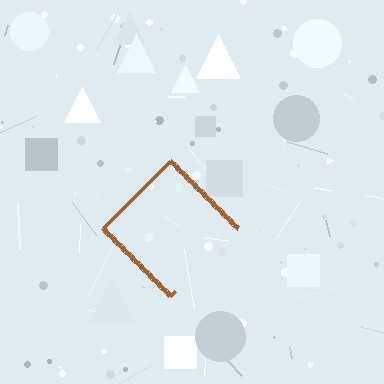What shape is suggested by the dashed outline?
The dashed outline suggests a diamond.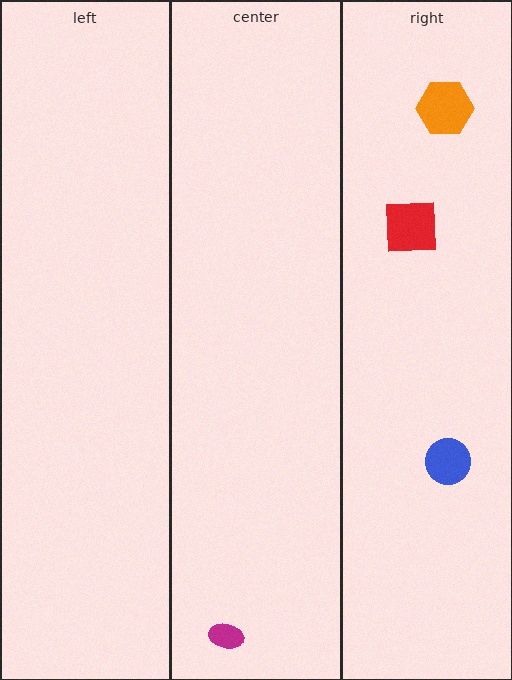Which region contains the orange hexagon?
The right region.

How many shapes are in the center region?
1.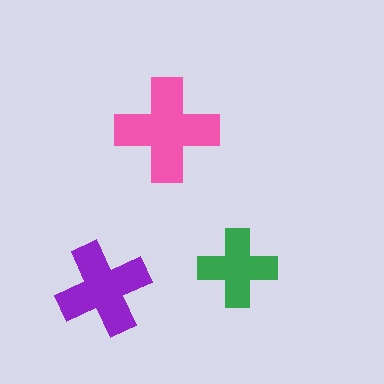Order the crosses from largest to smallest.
the pink one, the purple one, the green one.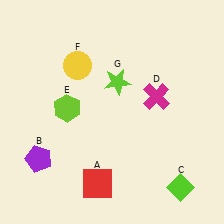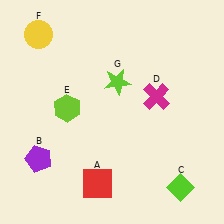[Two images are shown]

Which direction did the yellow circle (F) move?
The yellow circle (F) moved left.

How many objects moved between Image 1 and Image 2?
1 object moved between the two images.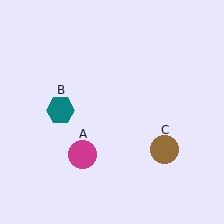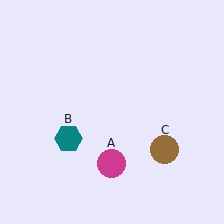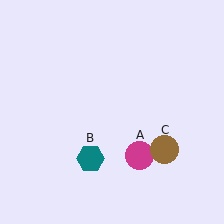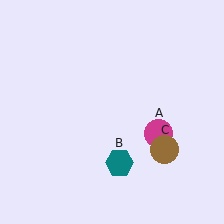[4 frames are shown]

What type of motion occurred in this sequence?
The magenta circle (object A), teal hexagon (object B) rotated counterclockwise around the center of the scene.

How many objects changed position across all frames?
2 objects changed position: magenta circle (object A), teal hexagon (object B).